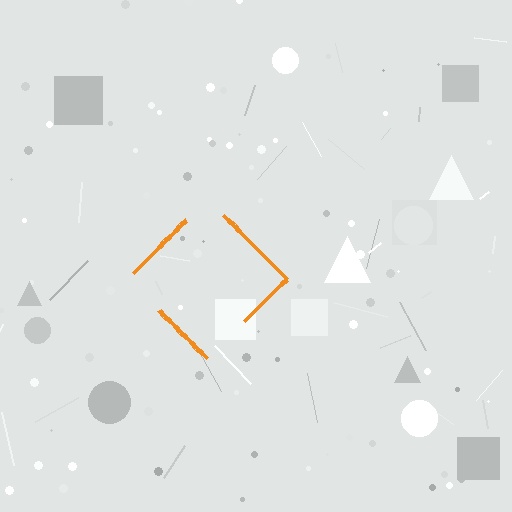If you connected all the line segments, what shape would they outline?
They would outline a diamond.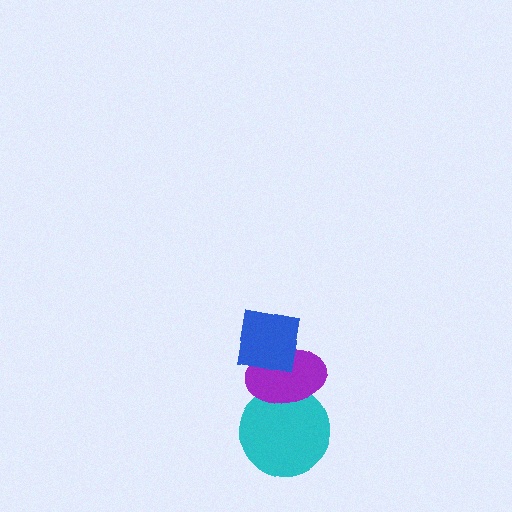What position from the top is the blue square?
The blue square is 1st from the top.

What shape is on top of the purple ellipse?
The blue square is on top of the purple ellipse.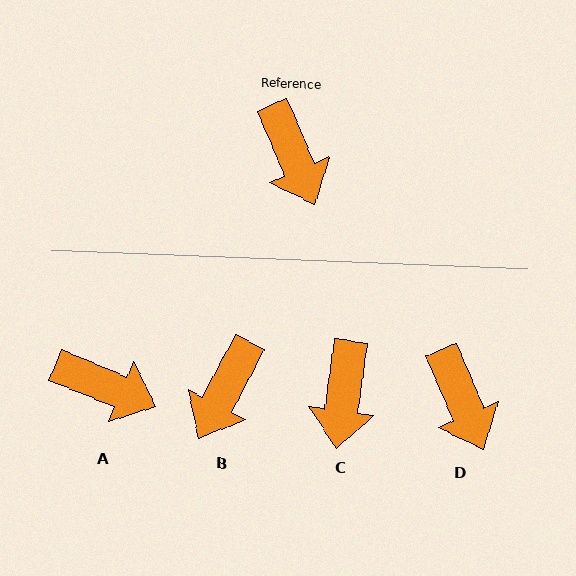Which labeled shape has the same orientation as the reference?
D.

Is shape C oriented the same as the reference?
No, it is off by about 31 degrees.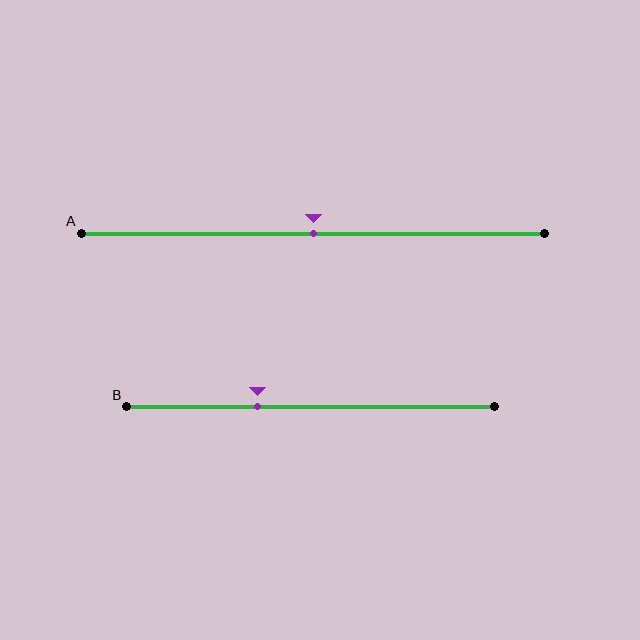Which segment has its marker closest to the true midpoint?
Segment A has its marker closest to the true midpoint.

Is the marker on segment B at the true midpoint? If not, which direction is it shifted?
No, the marker on segment B is shifted to the left by about 15% of the segment length.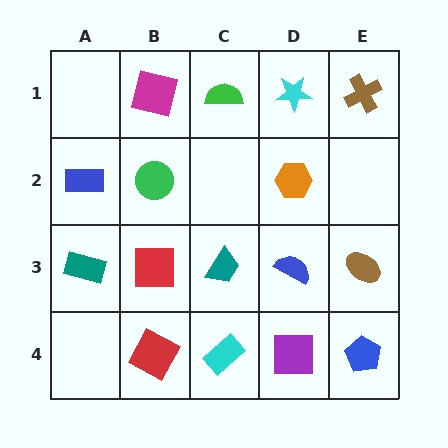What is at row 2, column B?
A green circle.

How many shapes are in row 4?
4 shapes.